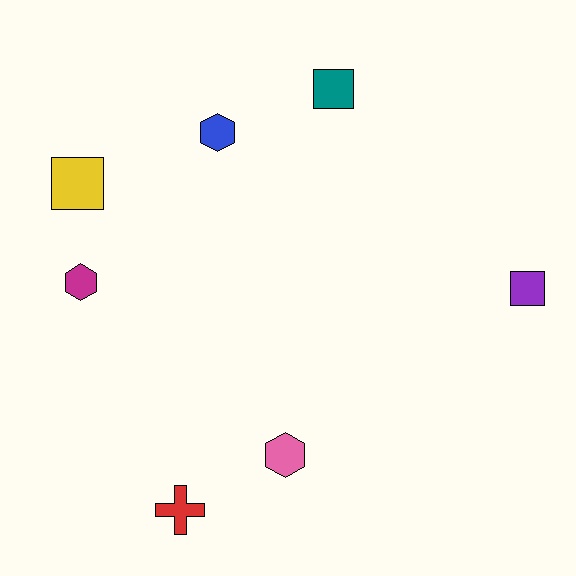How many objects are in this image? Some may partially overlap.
There are 7 objects.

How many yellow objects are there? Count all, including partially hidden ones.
There is 1 yellow object.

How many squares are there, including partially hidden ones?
There are 3 squares.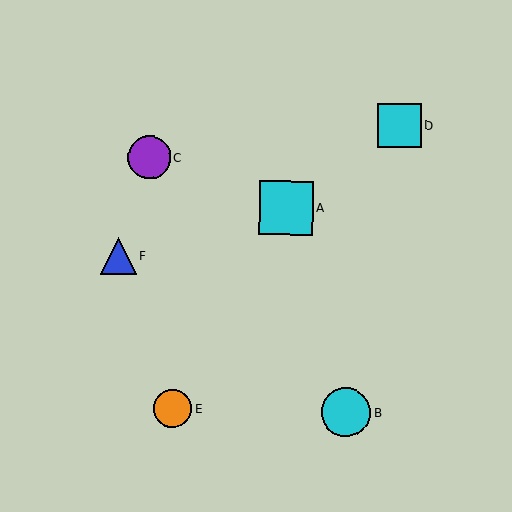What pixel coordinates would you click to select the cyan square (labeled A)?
Click at (286, 208) to select the cyan square A.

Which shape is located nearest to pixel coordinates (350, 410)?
The cyan circle (labeled B) at (346, 413) is nearest to that location.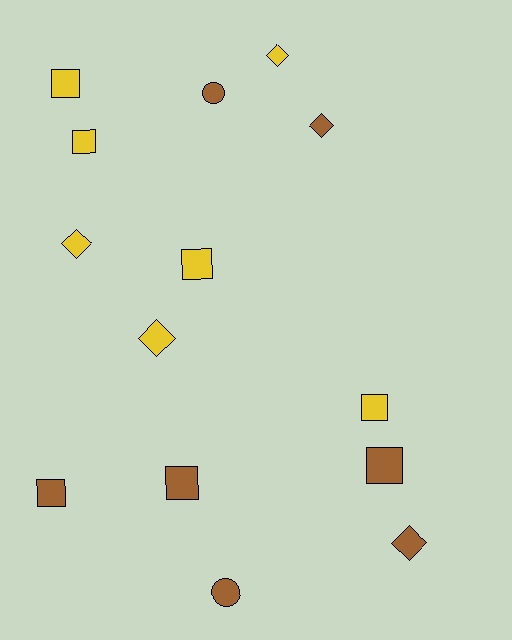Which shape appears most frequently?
Square, with 7 objects.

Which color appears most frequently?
Yellow, with 7 objects.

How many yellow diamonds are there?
There are 3 yellow diamonds.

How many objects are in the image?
There are 14 objects.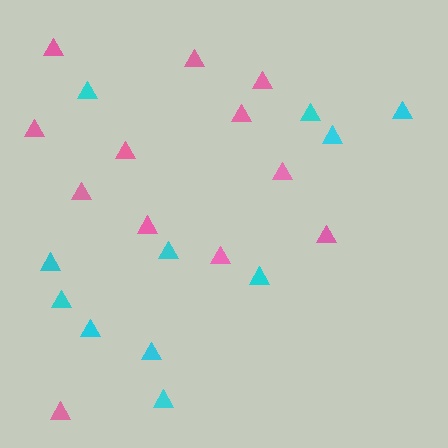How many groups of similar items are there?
There are 2 groups: one group of pink triangles (12) and one group of cyan triangles (11).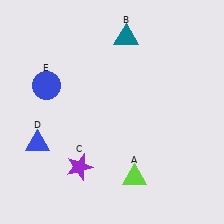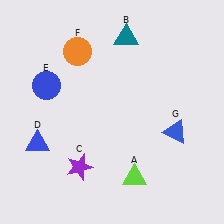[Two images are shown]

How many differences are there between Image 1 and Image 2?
There are 2 differences between the two images.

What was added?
An orange circle (F), a blue triangle (G) were added in Image 2.